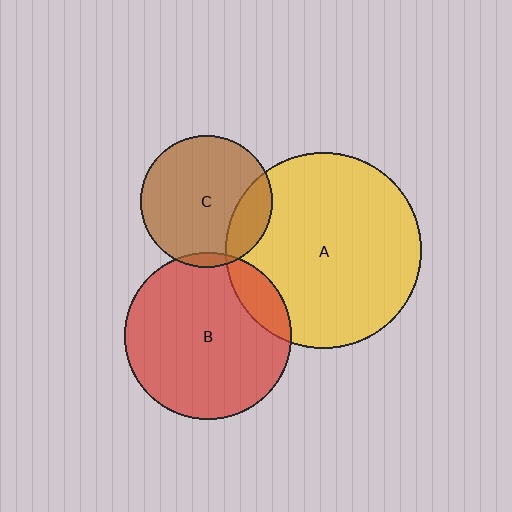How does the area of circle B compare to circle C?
Approximately 1.6 times.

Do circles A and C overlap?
Yes.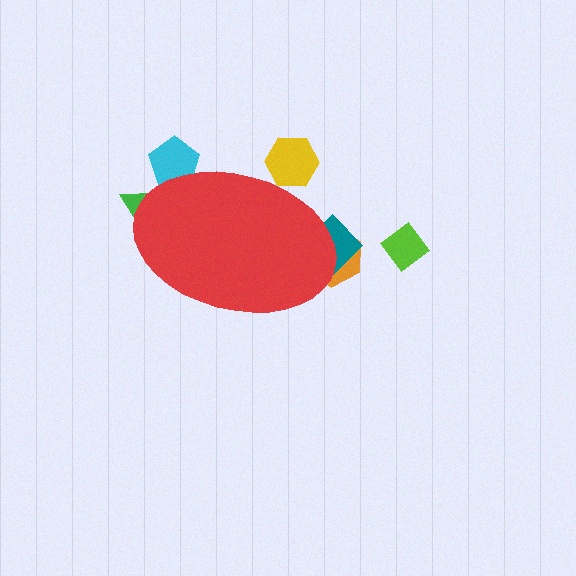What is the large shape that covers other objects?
A red ellipse.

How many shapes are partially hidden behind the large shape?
5 shapes are partially hidden.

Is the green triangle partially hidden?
Yes, the green triangle is partially hidden behind the red ellipse.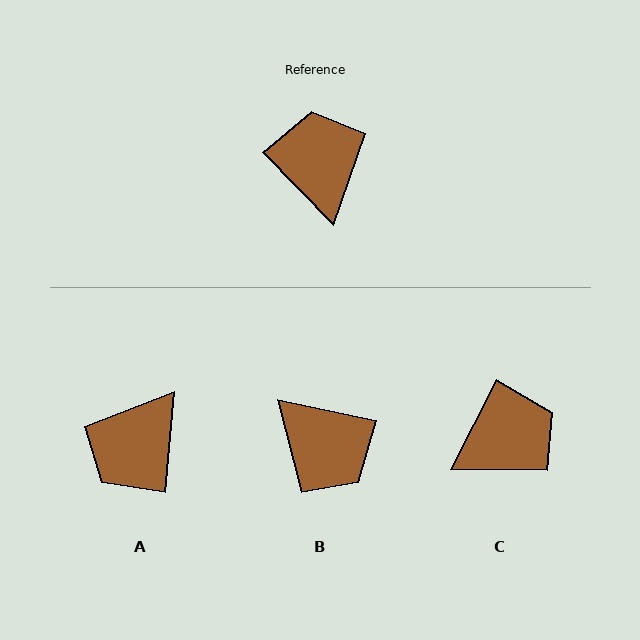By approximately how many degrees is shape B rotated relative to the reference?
Approximately 147 degrees clockwise.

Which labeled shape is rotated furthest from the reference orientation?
B, about 147 degrees away.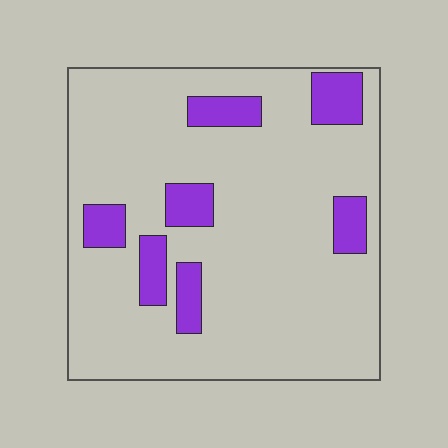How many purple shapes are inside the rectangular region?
7.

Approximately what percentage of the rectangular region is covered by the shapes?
Approximately 15%.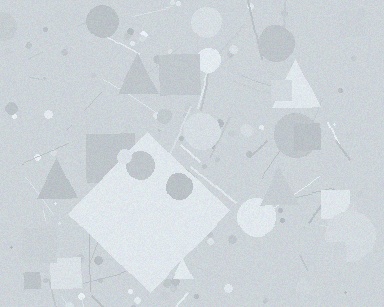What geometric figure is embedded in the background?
A diamond is embedded in the background.